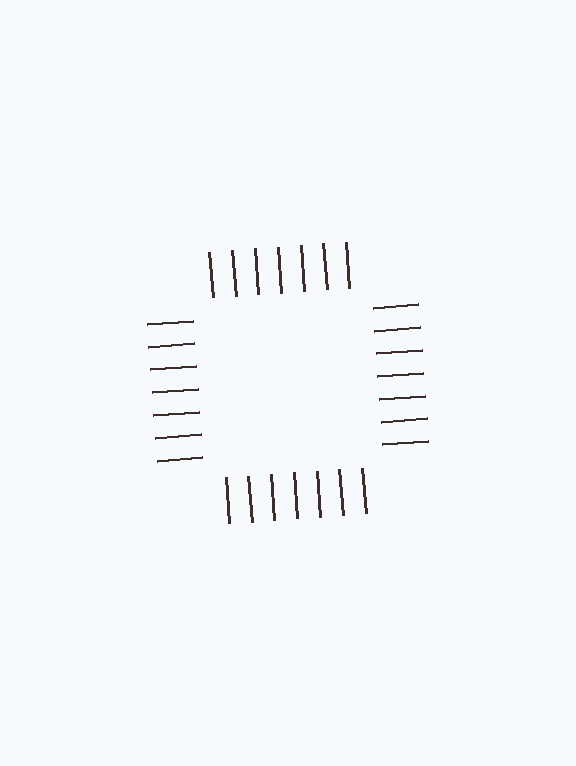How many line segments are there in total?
28 — 7 along each of the 4 edges.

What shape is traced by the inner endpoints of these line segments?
An illusory square — the line segments terminate on its edges but no continuous stroke is drawn.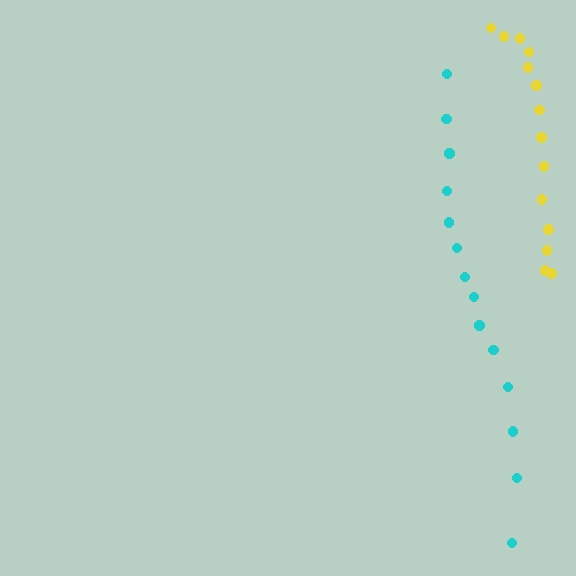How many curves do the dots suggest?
There are 2 distinct paths.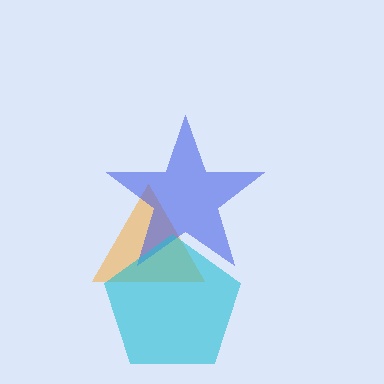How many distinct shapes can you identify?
There are 3 distinct shapes: an orange triangle, a blue star, a cyan pentagon.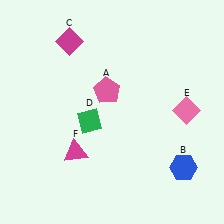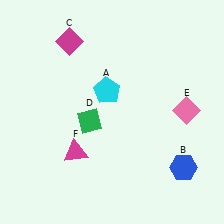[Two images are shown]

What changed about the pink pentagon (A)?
In Image 1, A is pink. In Image 2, it changed to cyan.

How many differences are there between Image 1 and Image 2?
There is 1 difference between the two images.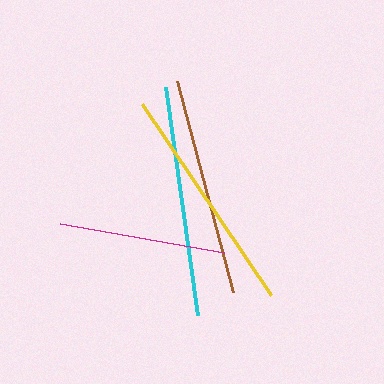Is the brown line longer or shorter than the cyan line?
The cyan line is longer than the brown line.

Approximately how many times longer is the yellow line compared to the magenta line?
The yellow line is approximately 1.4 times the length of the magenta line.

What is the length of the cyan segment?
The cyan segment is approximately 231 pixels long.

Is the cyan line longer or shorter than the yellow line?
The cyan line is longer than the yellow line.